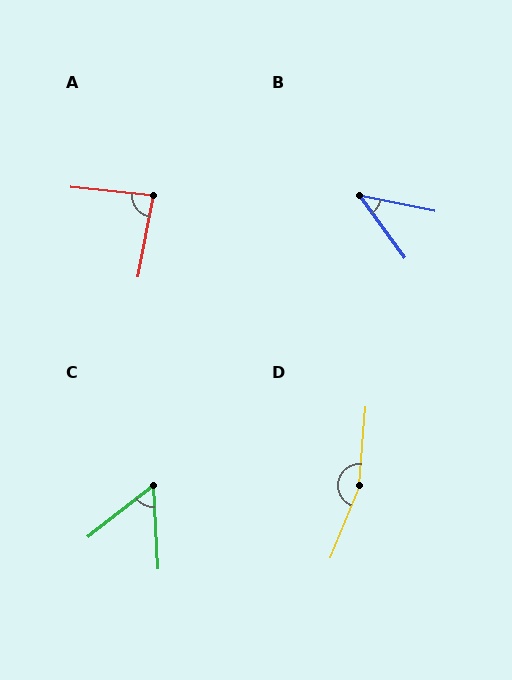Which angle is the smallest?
B, at approximately 42 degrees.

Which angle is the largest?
D, at approximately 162 degrees.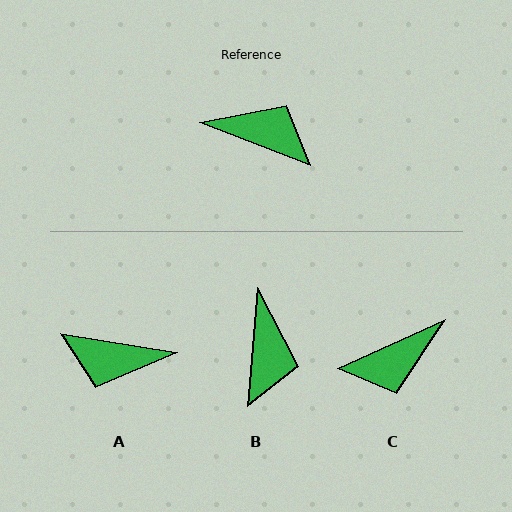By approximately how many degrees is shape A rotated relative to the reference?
Approximately 168 degrees clockwise.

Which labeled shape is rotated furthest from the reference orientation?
A, about 168 degrees away.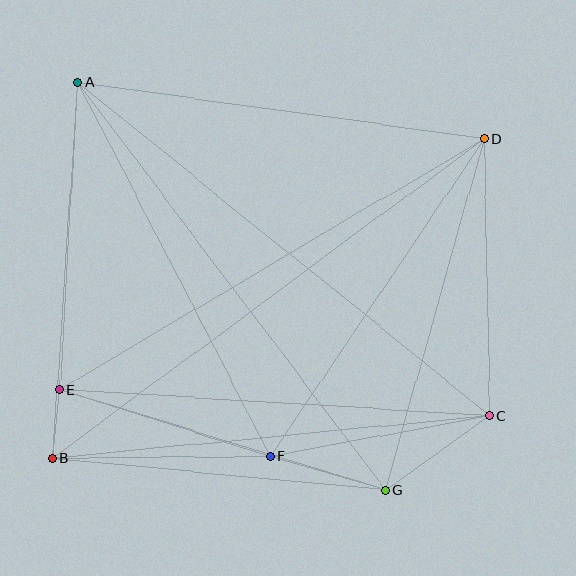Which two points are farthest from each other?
Points B and D are farthest from each other.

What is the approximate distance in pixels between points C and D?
The distance between C and D is approximately 277 pixels.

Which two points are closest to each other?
Points B and E are closest to each other.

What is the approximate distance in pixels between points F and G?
The distance between F and G is approximately 120 pixels.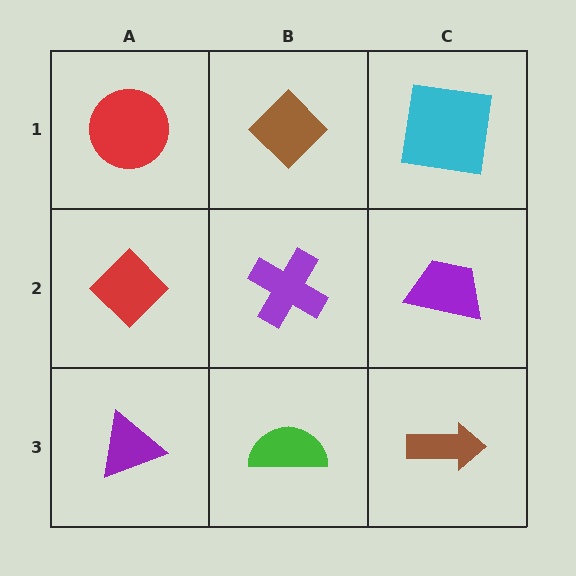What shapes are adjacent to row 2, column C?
A cyan square (row 1, column C), a brown arrow (row 3, column C), a purple cross (row 2, column B).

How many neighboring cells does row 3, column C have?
2.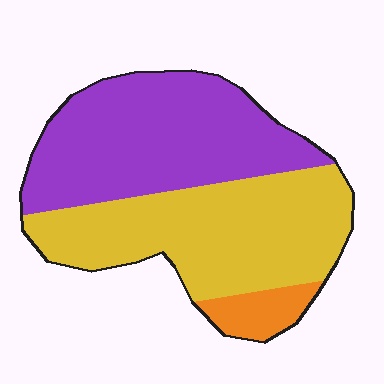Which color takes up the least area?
Orange, at roughly 5%.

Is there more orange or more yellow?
Yellow.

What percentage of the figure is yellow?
Yellow takes up about one half (1/2) of the figure.